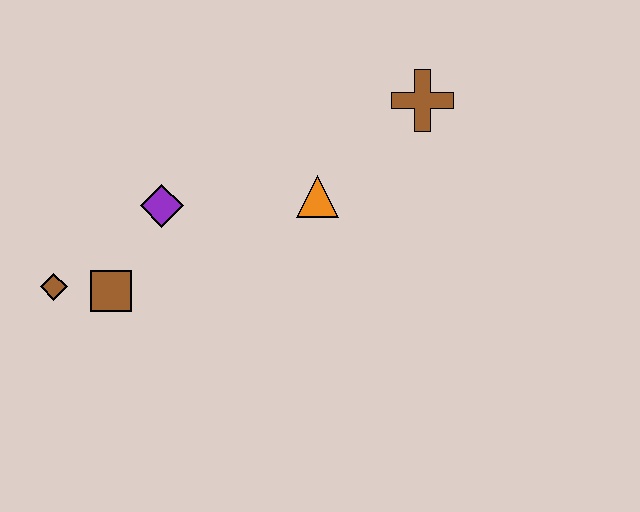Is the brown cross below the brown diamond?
No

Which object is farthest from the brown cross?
The brown diamond is farthest from the brown cross.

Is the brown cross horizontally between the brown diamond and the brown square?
No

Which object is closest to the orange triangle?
The brown cross is closest to the orange triangle.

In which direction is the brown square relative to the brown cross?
The brown square is to the left of the brown cross.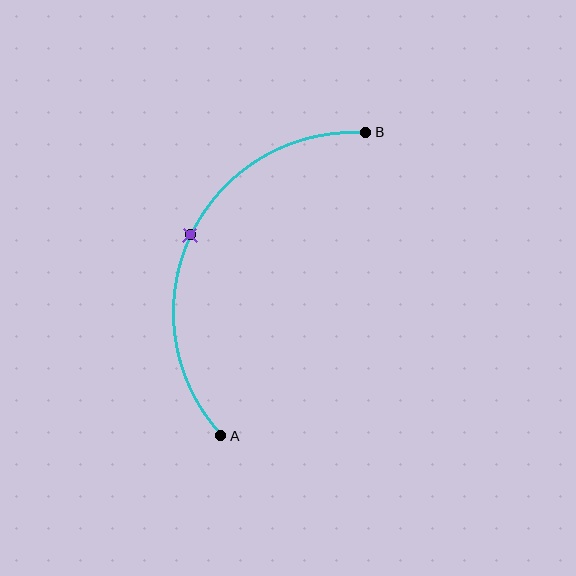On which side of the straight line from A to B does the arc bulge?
The arc bulges to the left of the straight line connecting A and B.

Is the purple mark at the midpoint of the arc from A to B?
Yes. The purple mark lies on the arc at equal arc-length from both A and B — it is the arc midpoint.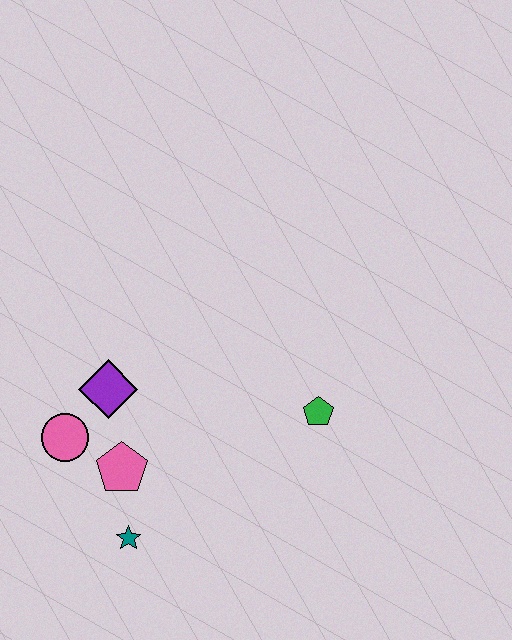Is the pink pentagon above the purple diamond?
No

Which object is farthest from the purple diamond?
The green pentagon is farthest from the purple diamond.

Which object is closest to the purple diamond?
The pink circle is closest to the purple diamond.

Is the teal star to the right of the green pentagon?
No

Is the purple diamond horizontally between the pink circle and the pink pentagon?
Yes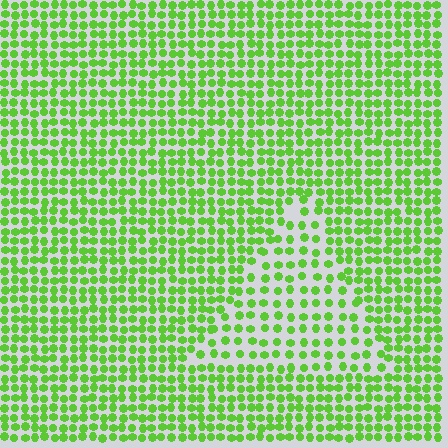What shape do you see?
I see a triangle.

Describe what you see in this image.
The image contains small lime elements arranged at two different densities. A triangle-shaped region is visible where the elements are less densely packed than the surrounding area.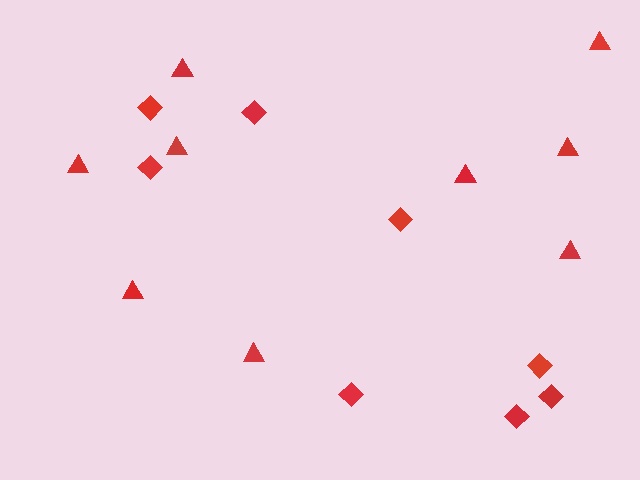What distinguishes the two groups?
There are 2 groups: one group of triangles (9) and one group of diamonds (8).